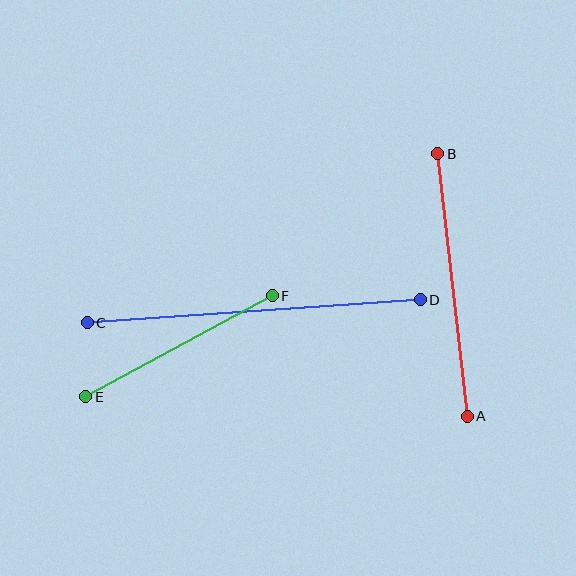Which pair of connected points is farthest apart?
Points C and D are farthest apart.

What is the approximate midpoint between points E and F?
The midpoint is at approximately (179, 346) pixels.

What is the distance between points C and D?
The distance is approximately 334 pixels.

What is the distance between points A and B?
The distance is approximately 264 pixels.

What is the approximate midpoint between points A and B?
The midpoint is at approximately (452, 285) pixels.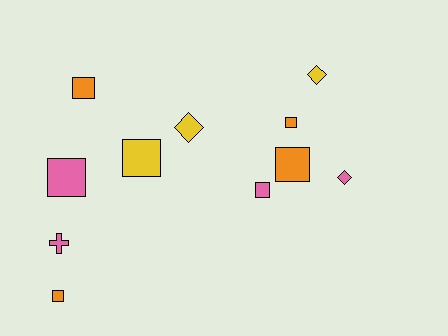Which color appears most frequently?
Pink, with 4 objects.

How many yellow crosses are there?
There are no yellow crosses.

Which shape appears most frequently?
Square, with 7 objects.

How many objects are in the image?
There are 11 objects.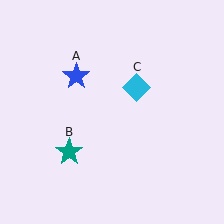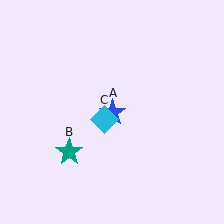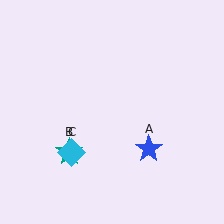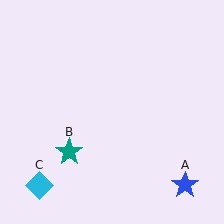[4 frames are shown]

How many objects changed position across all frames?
2 objects changed position: blue star (object A), cyan diamond (object C).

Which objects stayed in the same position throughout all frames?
Teal star (object B) remained stationary.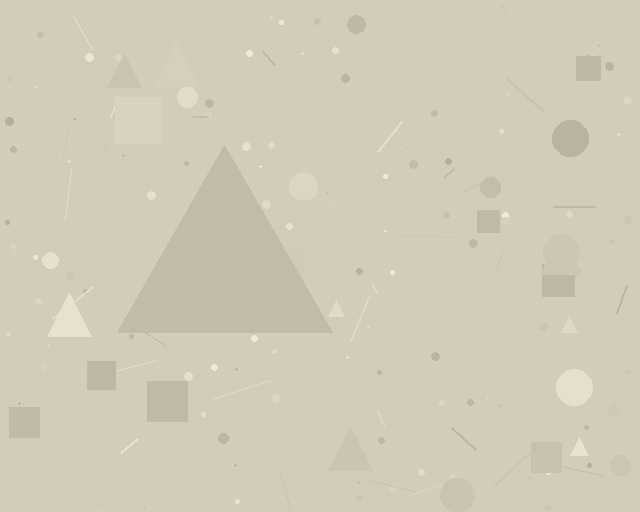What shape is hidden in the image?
A triangle is hidden in the image.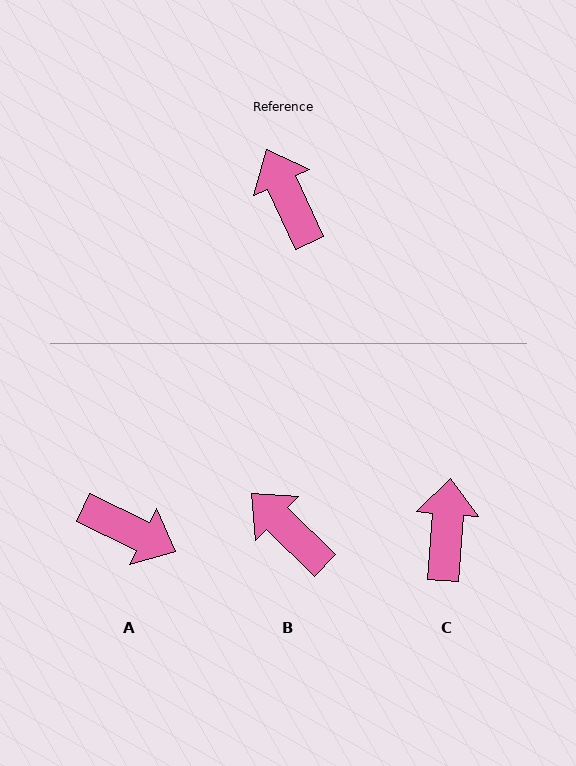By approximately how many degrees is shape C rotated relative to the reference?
Approximately 29 degrees clockwise.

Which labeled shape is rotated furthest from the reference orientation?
A, about 141 degrees away.